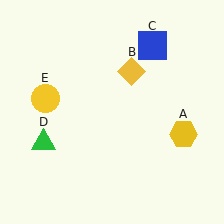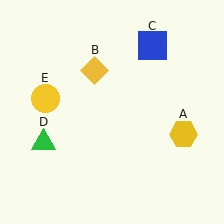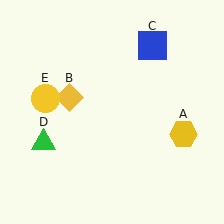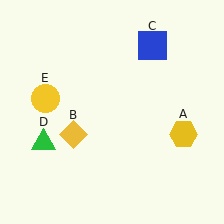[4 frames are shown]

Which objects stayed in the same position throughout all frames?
Yellow hexagon (object A) and blue square (object C) and green triangle (object D) and yellow circle (object E) remained stationary.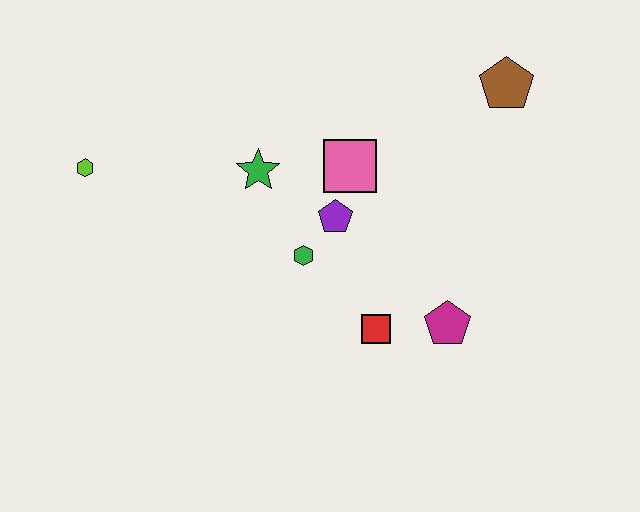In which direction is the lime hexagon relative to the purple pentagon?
The lime hexagon is to the left of the purple pentagon.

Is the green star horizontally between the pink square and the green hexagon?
No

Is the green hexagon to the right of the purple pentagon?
No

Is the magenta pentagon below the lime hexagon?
Yes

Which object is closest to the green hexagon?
The purple pentagon is closest to the green hexagon.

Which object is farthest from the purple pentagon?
The lime hexagon is farthest from the purple pentagon.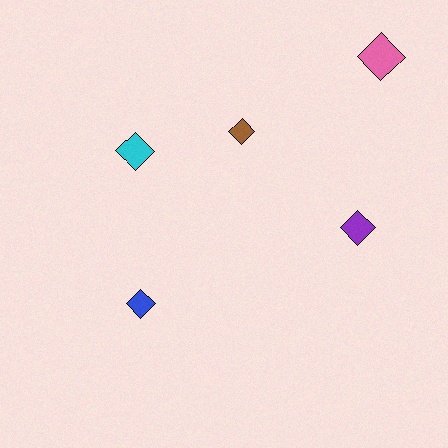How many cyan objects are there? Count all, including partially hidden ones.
There is 1 cyan object.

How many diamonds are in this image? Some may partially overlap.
There are 5 diamonds.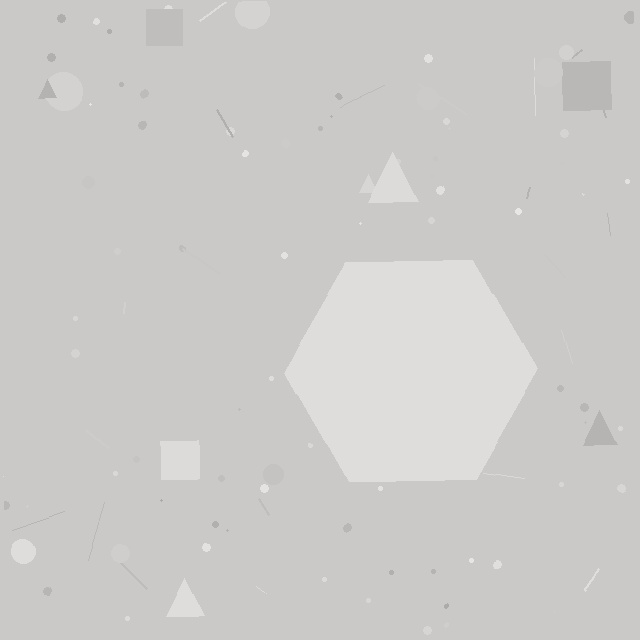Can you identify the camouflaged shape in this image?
The camouflaged shape is a hexagon.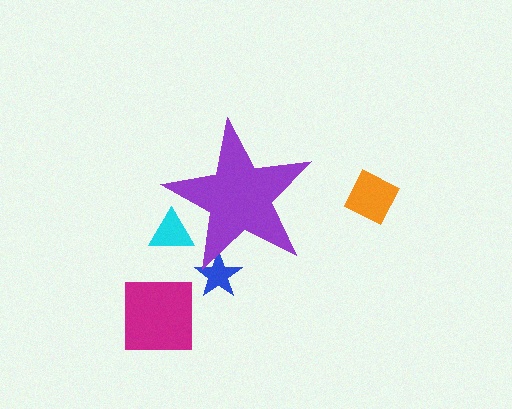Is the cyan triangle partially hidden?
Yes, the cyan triangle is partially hidden behind the purple star.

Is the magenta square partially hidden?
No, the magenta square is fully visible.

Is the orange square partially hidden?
No, the orange square is fully visible.